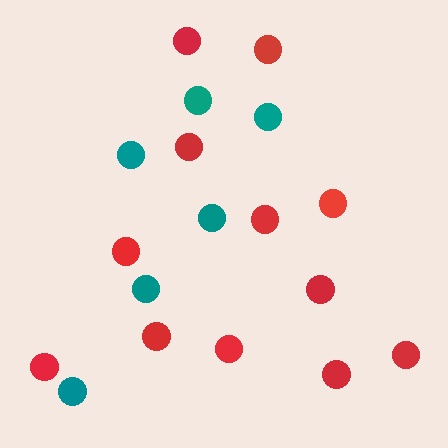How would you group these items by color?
There are 2 groups: one group of red circles (12) and one group of teal circles (6).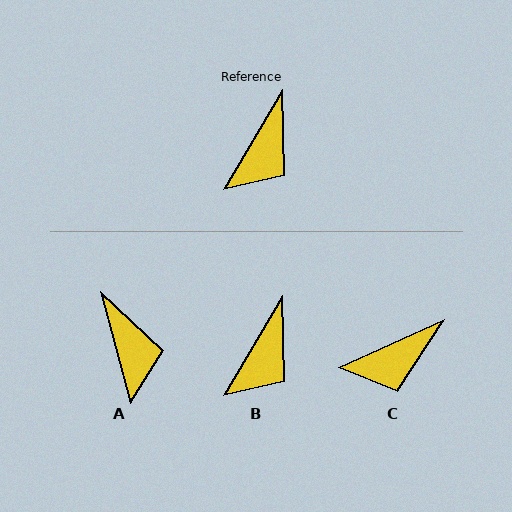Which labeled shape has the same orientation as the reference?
B.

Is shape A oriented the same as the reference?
No, it is off by about 46 degrees.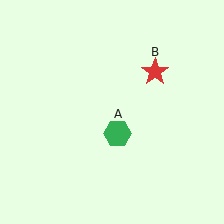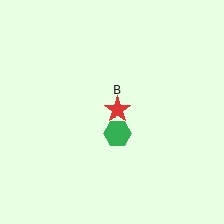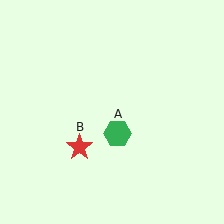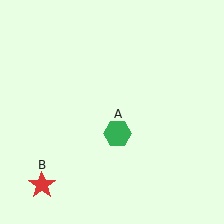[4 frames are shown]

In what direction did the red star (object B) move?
The red star (object B) moved down and to the left.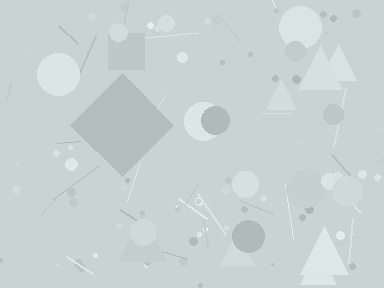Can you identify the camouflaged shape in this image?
The camouflaged shape is a diamond.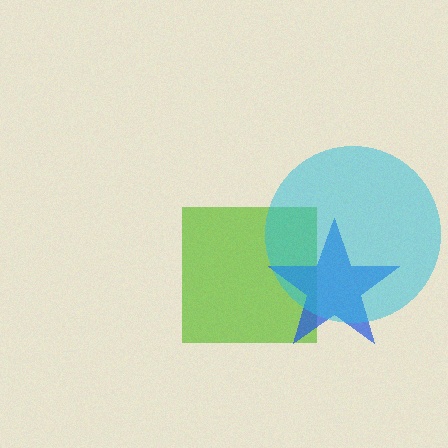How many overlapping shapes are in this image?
There are 3 overlapping shapes in the image.